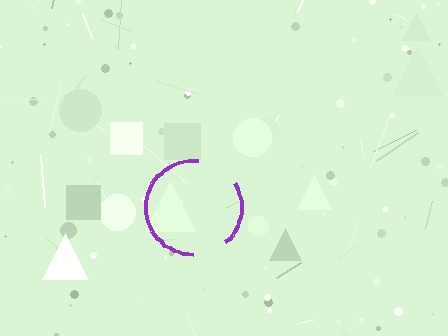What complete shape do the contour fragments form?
The contour fragments form a circle.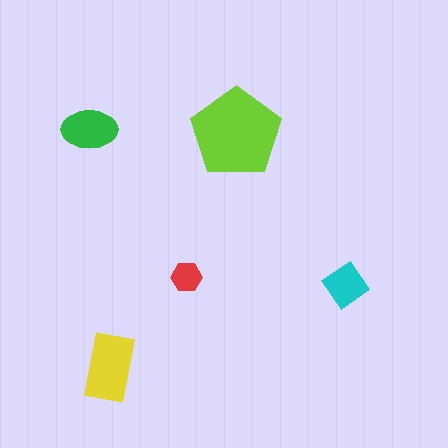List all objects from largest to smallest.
The lime pentagon, the yellow rectangle, the green ellipse, the cyan diamond, the red hexagon.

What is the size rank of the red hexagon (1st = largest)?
5th.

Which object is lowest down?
The yellow rectangle is bottommost.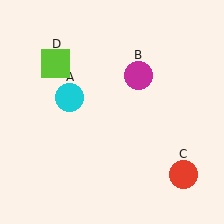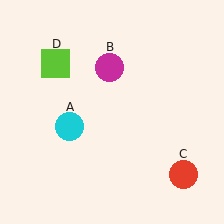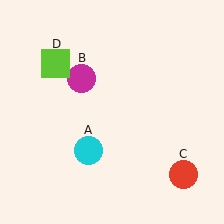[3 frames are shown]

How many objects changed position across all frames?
2 objects changed position: cyan circle (object A), magenta circle (object B).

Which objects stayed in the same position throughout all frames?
Red circle (object C) and lime square (object D) remained stationary.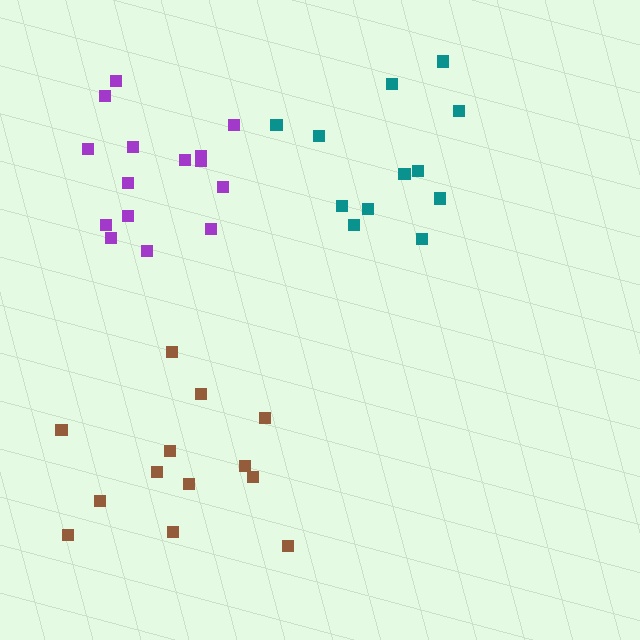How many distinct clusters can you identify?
There are 3 distinct clusters.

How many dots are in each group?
Group 1: 12 dots, Group 2: 13 dots, Group 3: 15 dots (40 total).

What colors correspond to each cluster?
The clusters are colored: teal, brown, purple.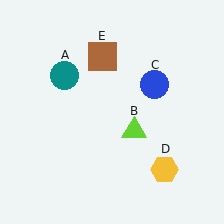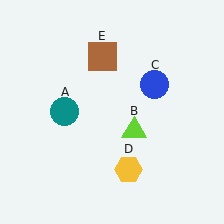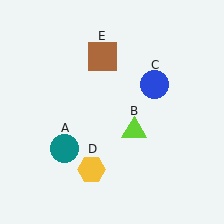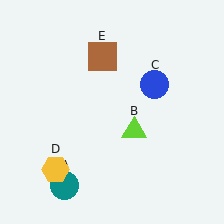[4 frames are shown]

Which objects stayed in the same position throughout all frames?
Lime triangle (object B) and blue circle (object C) and brown square (object E) remained stationary.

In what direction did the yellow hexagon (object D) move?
The yellow hexagon (object D) moved left.